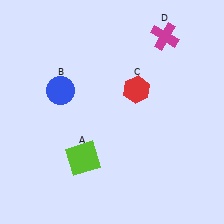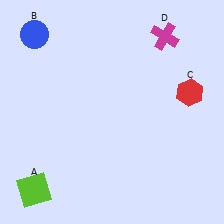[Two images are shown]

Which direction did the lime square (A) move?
The lime square (A) moved left.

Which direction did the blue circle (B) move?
The blue circle (B) moved up.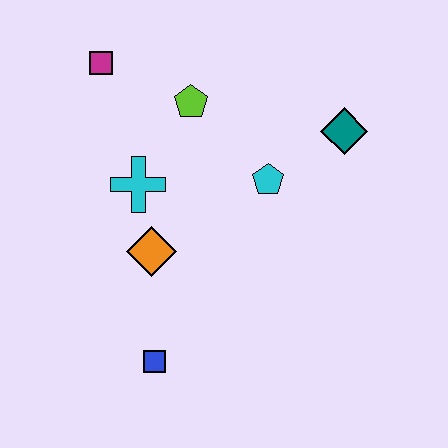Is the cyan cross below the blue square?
No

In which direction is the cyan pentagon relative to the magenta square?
The cyan pentagon is to the right of the magenta square.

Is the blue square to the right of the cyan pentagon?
No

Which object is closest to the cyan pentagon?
The teal diamond is closest to the cyan pentagon.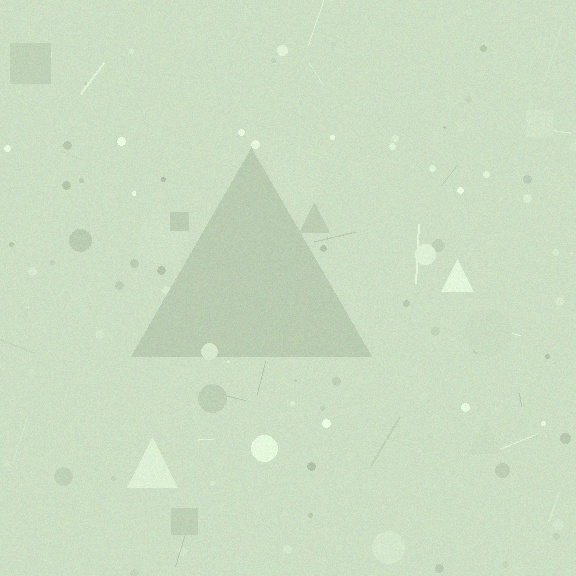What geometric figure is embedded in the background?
A triangle is embedded in the background.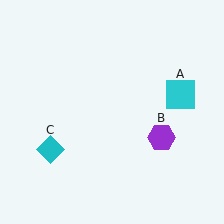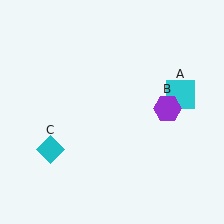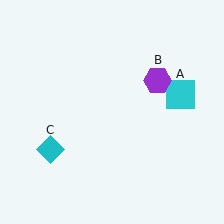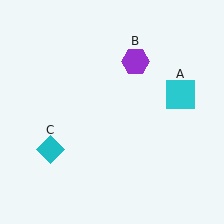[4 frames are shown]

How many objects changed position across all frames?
1 object changed position: purple hexagon (object B).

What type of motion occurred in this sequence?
The purple hexagon (object B) rotated counterclockwise around the center of the scene.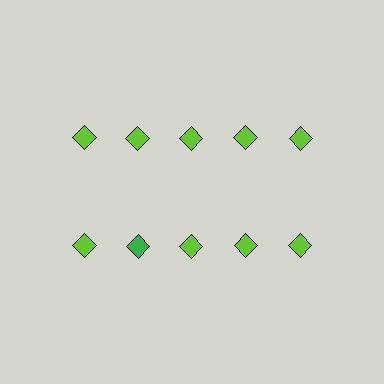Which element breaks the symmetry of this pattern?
The green diamond in the second row, second from left column breaks the symmetry. All other shapes are lime diamonds.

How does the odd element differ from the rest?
It has a different color: green instead of lime.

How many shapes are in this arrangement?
There are 10 shapes arranged in a grid pattern.